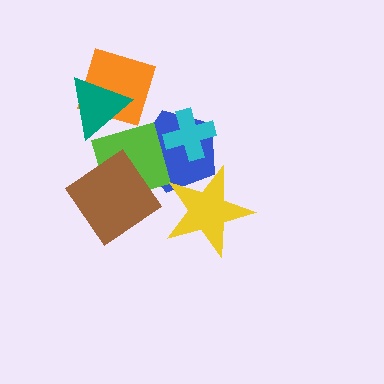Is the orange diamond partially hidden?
Yes, it is partially covered by another shape.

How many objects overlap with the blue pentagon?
3 objects overlap with the blue pentagon.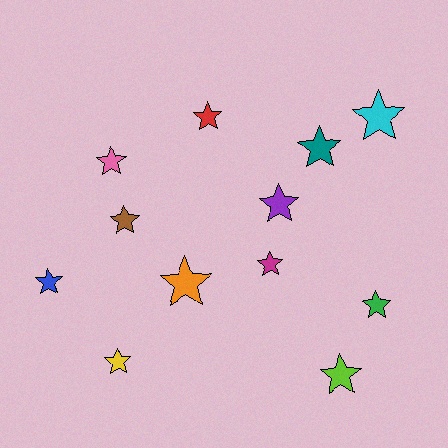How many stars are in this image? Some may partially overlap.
There are 12 stars.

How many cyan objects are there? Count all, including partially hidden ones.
There is 1 cyan object.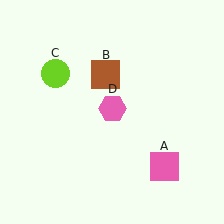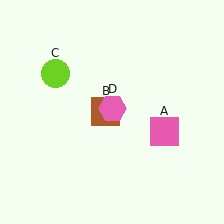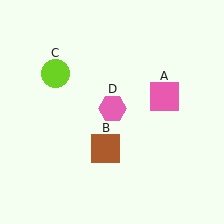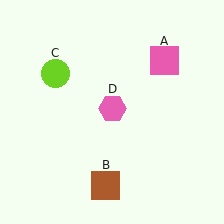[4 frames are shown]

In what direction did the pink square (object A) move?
The pink square (object A) moved up.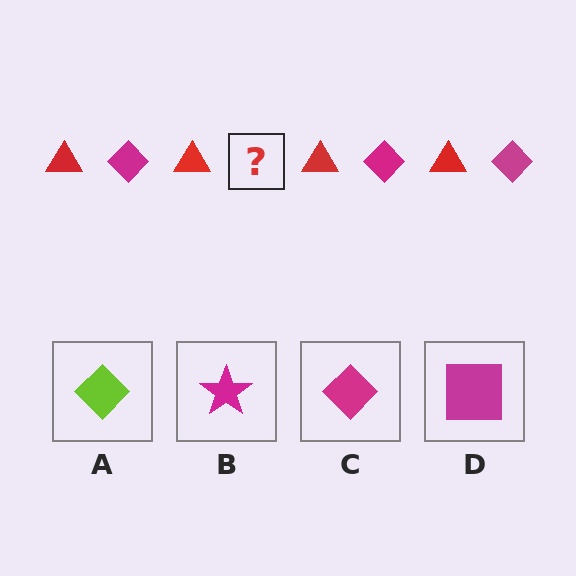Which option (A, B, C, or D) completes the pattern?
C.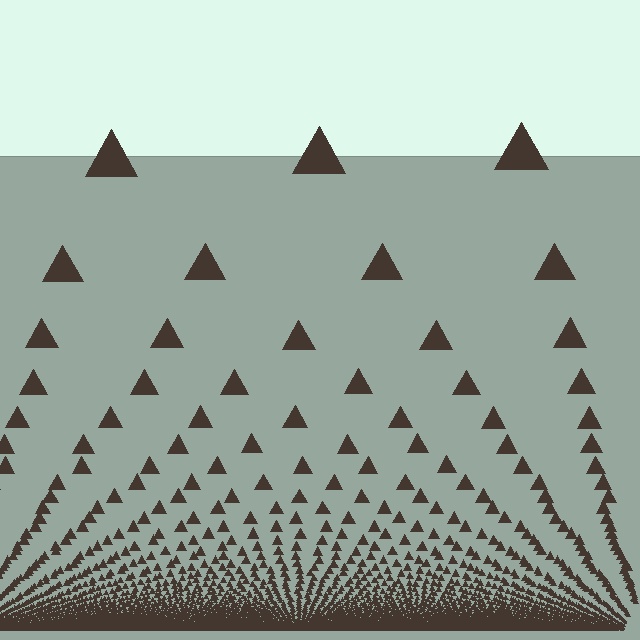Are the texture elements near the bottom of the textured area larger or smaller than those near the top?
Smaller. The gradient is inverted — elements near the bottom are smaller and denser.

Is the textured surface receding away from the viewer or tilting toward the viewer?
The surface appears to tilt toward the viewer. Texture elements get larger and sparser toward the top.